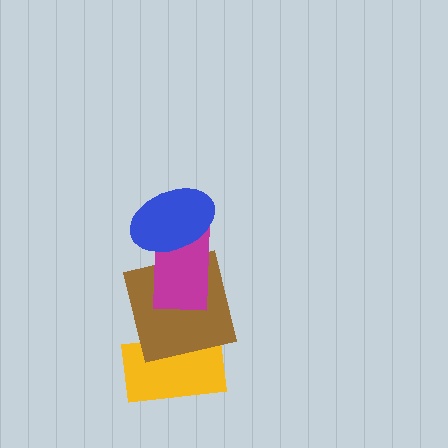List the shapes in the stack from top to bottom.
From top to bottom: the blue ellipse, the magenta rectangle, the brown square, the yellow rectangle.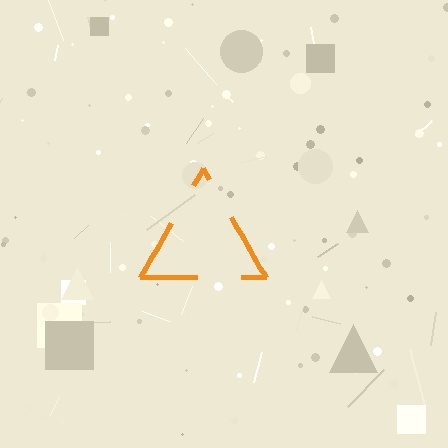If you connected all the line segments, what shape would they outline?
They would outline a triangle.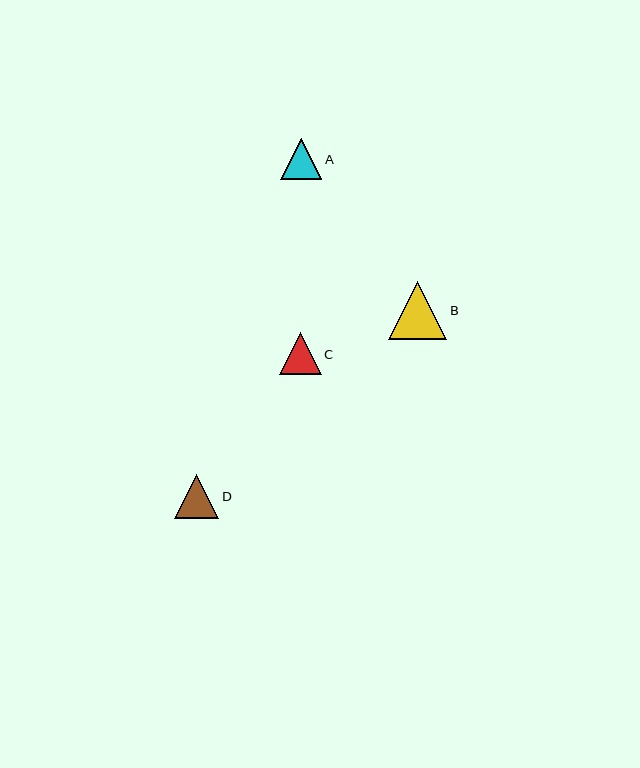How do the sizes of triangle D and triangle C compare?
Triangle D and triangle C are approximately the same size.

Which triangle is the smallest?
Triangle A is the smallest with a size of approximately 41 pixels.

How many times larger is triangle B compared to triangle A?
Triangle B is approximately 1.4 times the size of triangle A.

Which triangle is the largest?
Triangle B is the largest with a size of approximately 58 pixels.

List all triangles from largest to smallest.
From largest to smallest: B, D, C, A.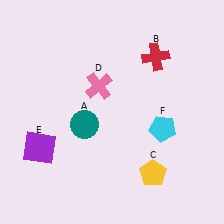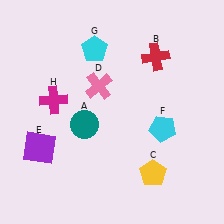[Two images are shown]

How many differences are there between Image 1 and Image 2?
There are 2 differences between the two images.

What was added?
A cyan pentagon (G), a magenta cross (H) were added in Image 2.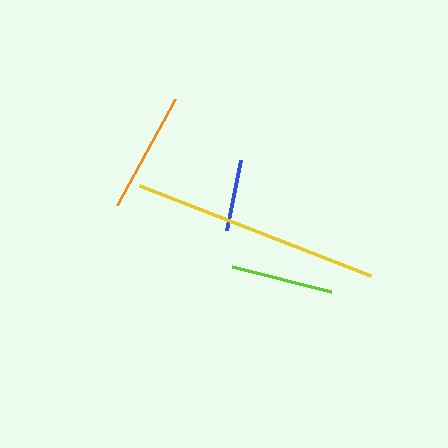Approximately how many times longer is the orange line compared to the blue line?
The orange line is approximately 1.7 times the length of the blue line.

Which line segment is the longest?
The yellow line is the longest at approximately 249 pixels.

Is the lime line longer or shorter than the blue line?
The lime line is longer than the blue line.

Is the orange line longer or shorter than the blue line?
The orange line is longer than the blue line.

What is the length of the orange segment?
The orange segment is approximately 121 pixels long.